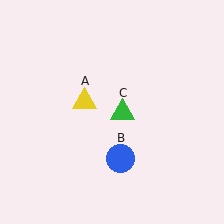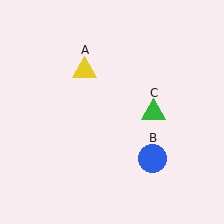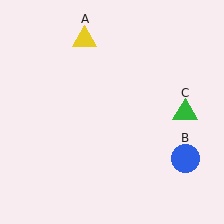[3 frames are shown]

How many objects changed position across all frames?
3 objects changed position: yellow triangle (object A), blue circle (object B), green triangle (object C).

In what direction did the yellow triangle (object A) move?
The yellow triangle (object A) moved up.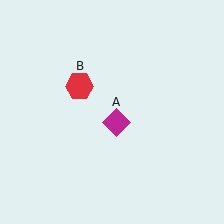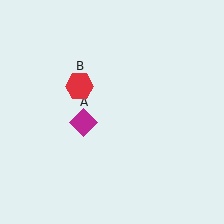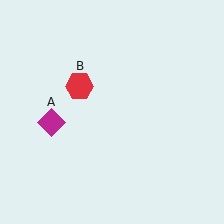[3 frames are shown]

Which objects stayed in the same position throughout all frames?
Red hexagon (object B) remained stationary.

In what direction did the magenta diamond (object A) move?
The magenta diamond (object A) moved left.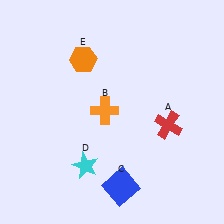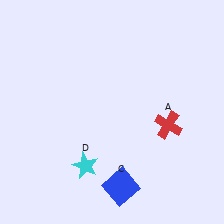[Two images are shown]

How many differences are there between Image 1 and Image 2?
There are 2 differences between the two images.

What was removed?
The orange cross (B), the orange hexagon (E) were removed in Image 2.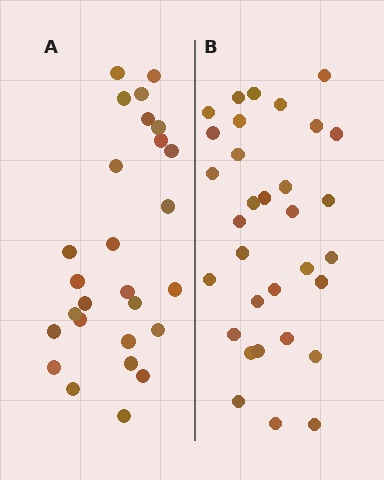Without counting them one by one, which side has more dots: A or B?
Region B (the right region) has more dots.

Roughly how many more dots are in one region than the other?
Region B has about 5 more dots than region A.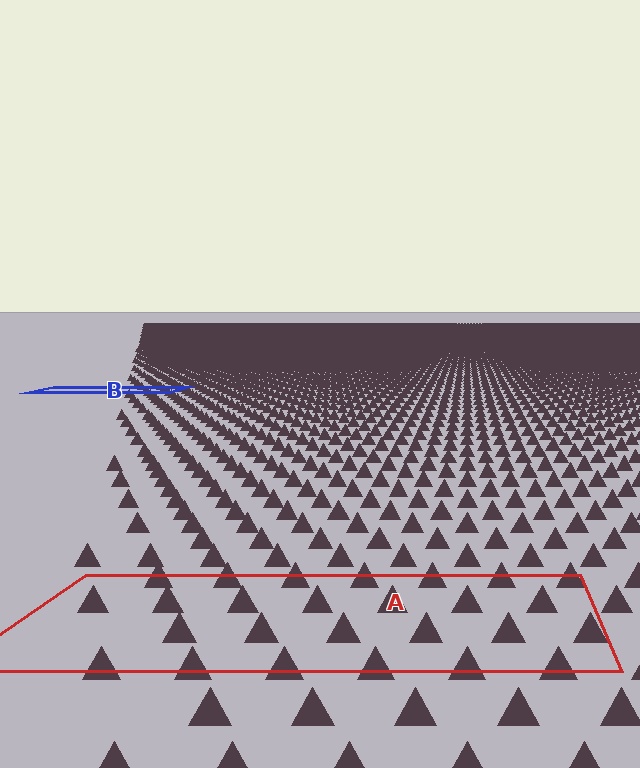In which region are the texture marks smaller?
The texture marks are smaller in region B, because it is farther away.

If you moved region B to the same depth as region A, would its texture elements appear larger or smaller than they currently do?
They would appear larger. At a closer depth, the same texture elements are projected at a bigger on-screen size.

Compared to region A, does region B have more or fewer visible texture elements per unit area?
Region B has more texture elements per unit area — they are packed more densely because it is farther away.